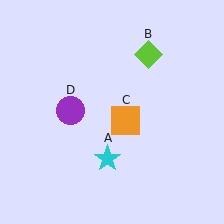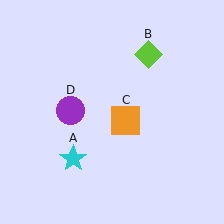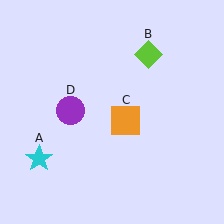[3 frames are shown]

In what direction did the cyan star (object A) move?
The cyan star (object A) moved left.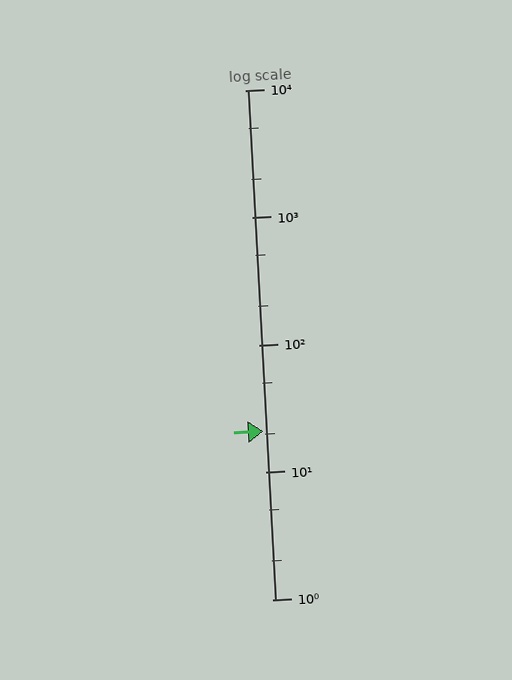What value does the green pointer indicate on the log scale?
The pointer indicates approximately 21.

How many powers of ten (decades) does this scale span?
The scale spans 4 decades, from 1 to 10000.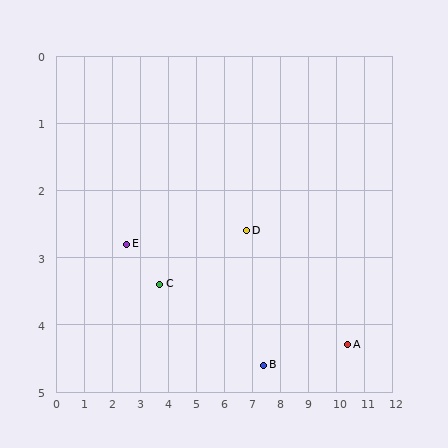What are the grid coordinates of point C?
Point C is at approximately (3.7, 3.4).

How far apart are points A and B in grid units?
Points A and B are about 3.0 grid units apart.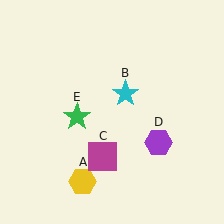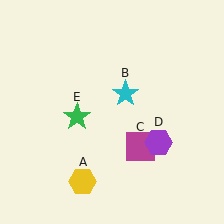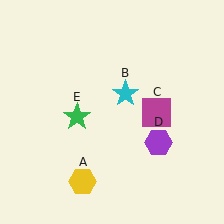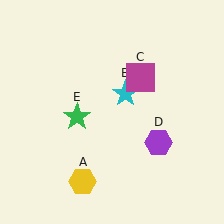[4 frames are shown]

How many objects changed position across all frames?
1 object changed position: magenta square (object C).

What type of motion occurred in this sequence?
The magenta square (object C) rotated counterclockwise around the center of the scene.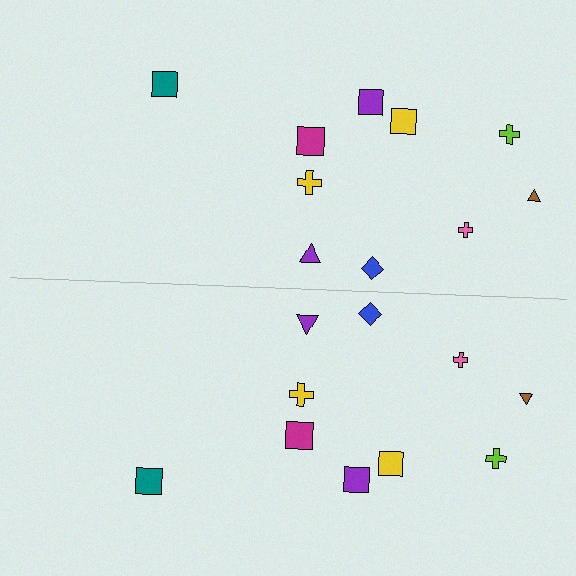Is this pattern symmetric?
Yes, this pattern has bilateral (reflection) symmetry.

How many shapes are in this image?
There are 20 shapes in this image.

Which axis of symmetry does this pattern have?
The pattern has a horizontal axis of symmetry running through the center of the image.